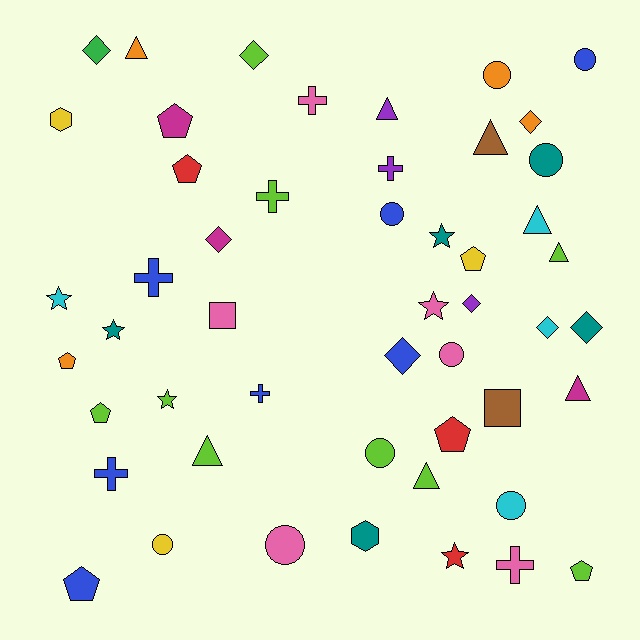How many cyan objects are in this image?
There are 4 cyan objects.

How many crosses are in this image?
There are 7 crosses.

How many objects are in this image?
There are 50 objects.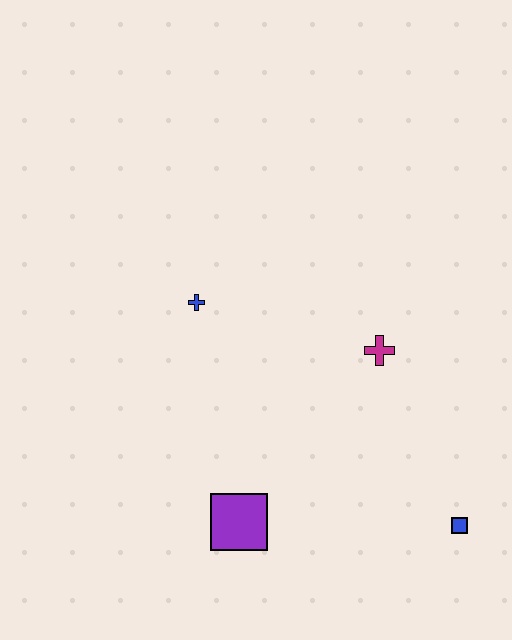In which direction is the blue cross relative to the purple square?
The blue cross is above the purple square.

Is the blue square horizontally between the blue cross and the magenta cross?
No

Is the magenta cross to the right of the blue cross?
Yes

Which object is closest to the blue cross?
The magenta cross is closest to the blue cross.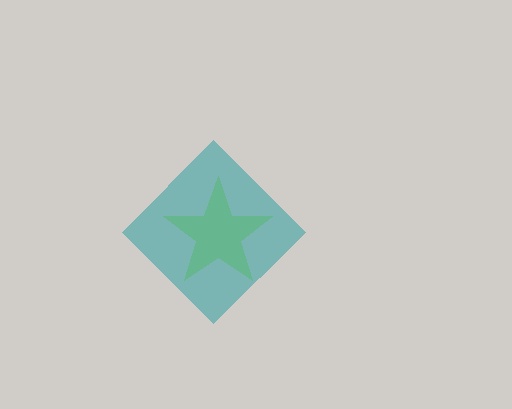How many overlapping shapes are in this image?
There are 2 overlapping shapes in the image.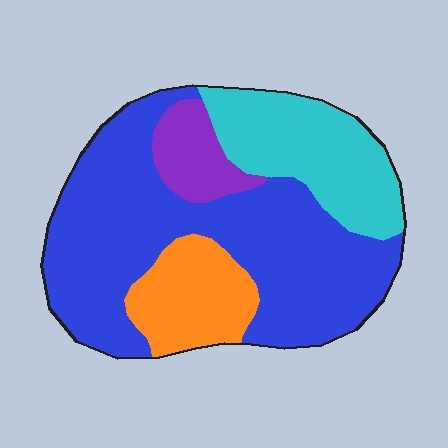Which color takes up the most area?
Blue, at roughly 55%.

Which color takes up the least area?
Purple, at roughly 10%.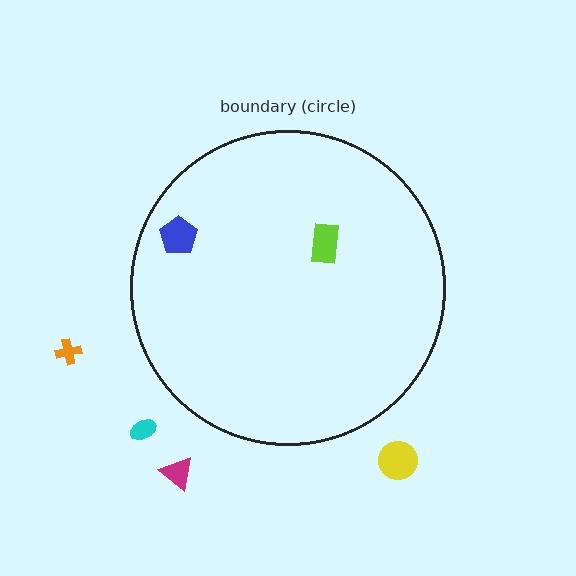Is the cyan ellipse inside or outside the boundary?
Outside.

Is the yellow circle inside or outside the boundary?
Outside.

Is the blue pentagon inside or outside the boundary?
Inside.